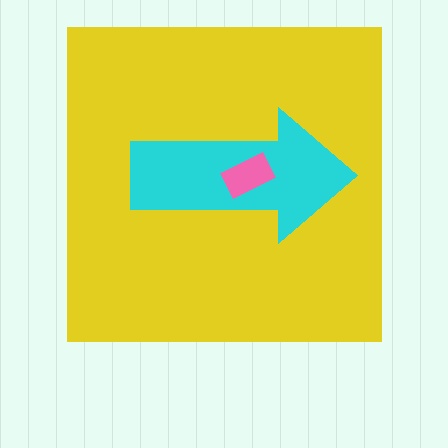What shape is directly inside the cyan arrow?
The pink rectangle.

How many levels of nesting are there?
3.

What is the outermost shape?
The yellow square.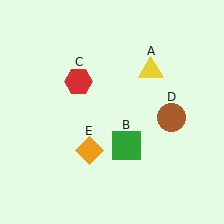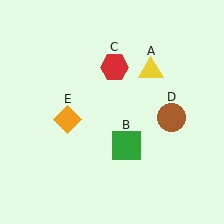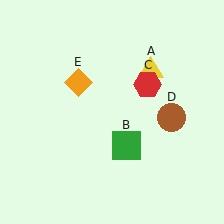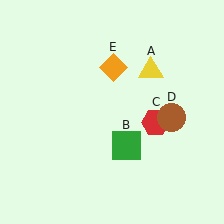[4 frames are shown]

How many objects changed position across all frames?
2 objects changed position: red hexagon (object C), orange diamond (object E).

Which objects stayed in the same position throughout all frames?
Yellow triangle (object A) and green square (object B) and brown circle (object D) remained stationary.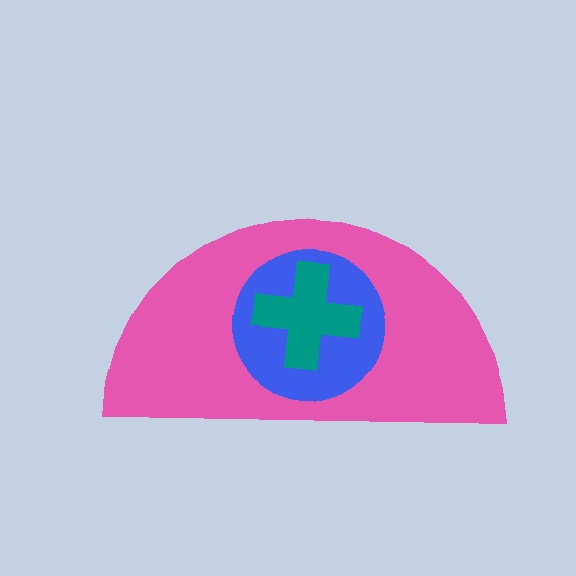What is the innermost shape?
The teal cross.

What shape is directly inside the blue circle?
The teal cross.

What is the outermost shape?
The pink semicircle.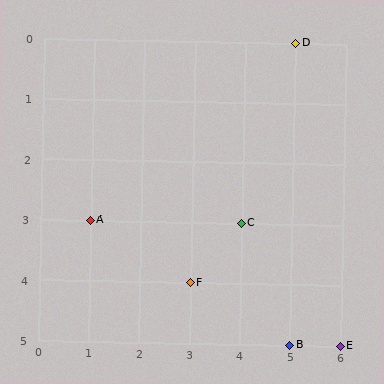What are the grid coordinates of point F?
Point F is at grid coordinates (3, 4).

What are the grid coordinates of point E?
Point E is at grid coordinates (6, 5).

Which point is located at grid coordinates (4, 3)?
Point C is at (4, 3).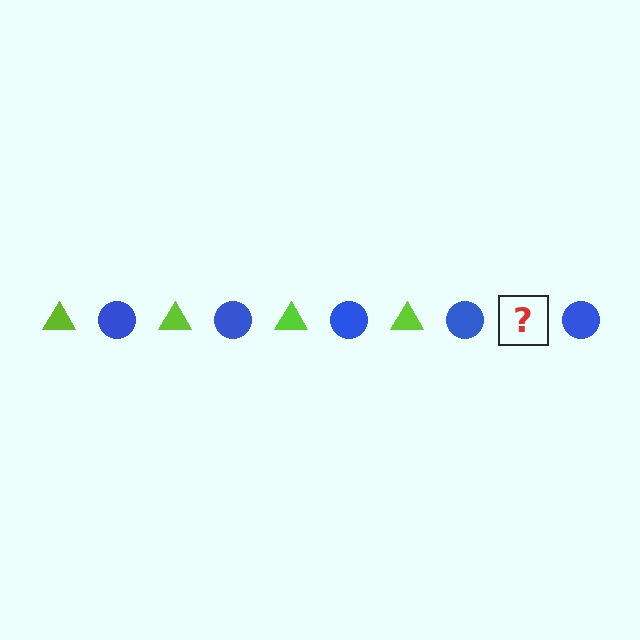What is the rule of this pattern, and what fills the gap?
The rule is that the pattern alternates between lime triangle and blue circle. The gap should be filled with a lime triangle.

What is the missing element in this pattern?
The missing element is a lime triangle.